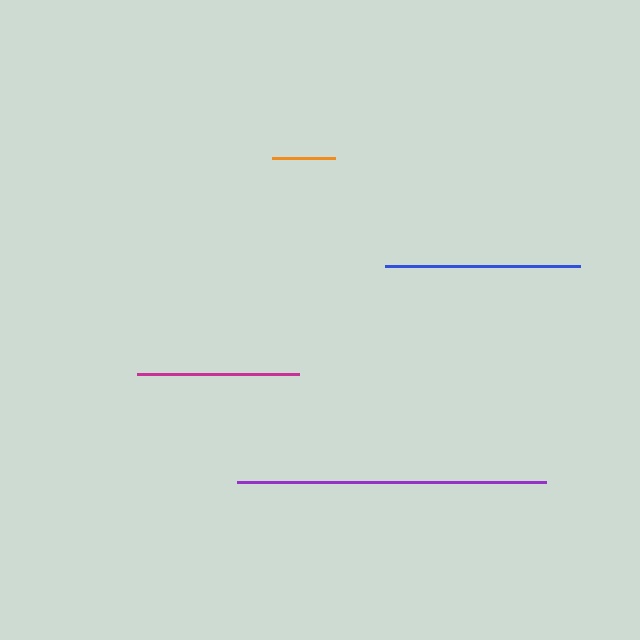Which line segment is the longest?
The purple line is the longest at approximately 308 pixels.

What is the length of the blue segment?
The blue segment is approximately 195 pixels long.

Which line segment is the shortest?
The orange line is the shortest at approximately 63 pixels.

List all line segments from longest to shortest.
From longest to shortest: purple, blue, magenta, orange.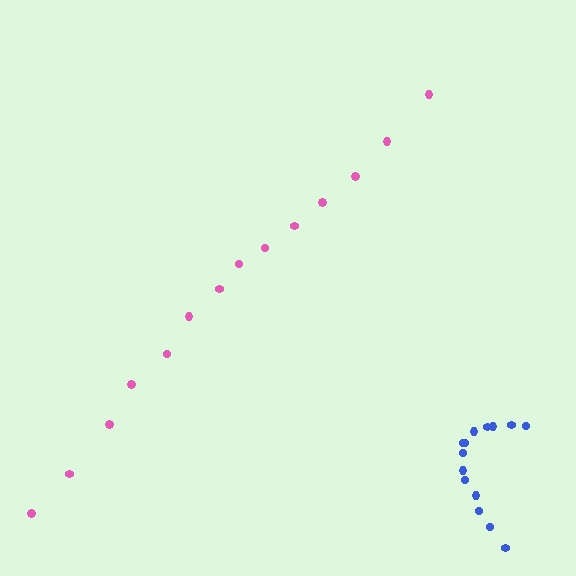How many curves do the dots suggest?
There are 2 distinct paths.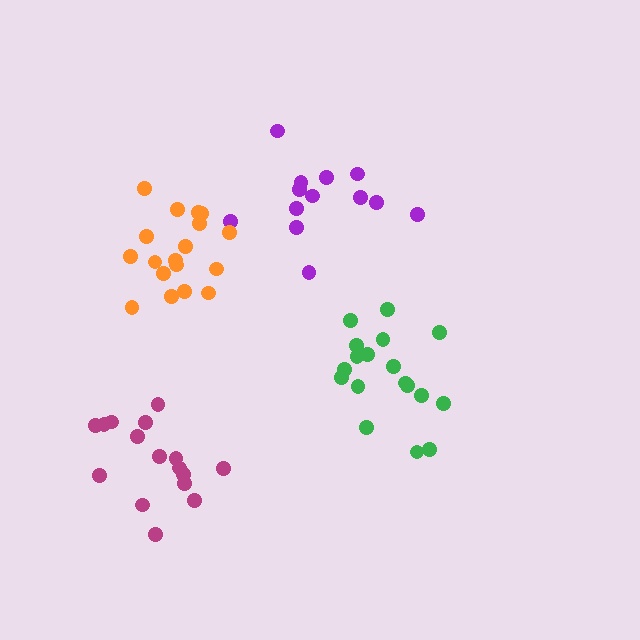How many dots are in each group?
Group 1: 18 dots, Group 2: 13 dots, Group 3: 16 dots, Group 4: 18 dots (65 total).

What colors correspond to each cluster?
The clusters are colored: green, purple, magenta, orange.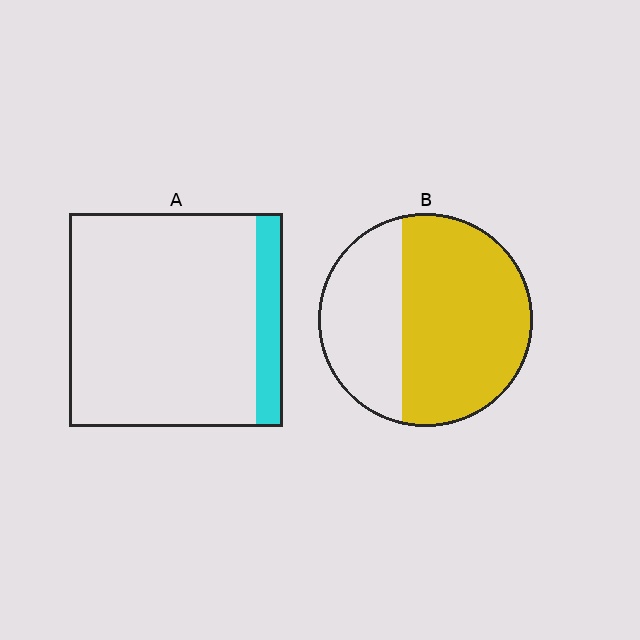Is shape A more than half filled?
No.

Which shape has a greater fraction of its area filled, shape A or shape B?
Shape B.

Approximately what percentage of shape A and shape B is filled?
A is approximately 15% and B is approximately 65%.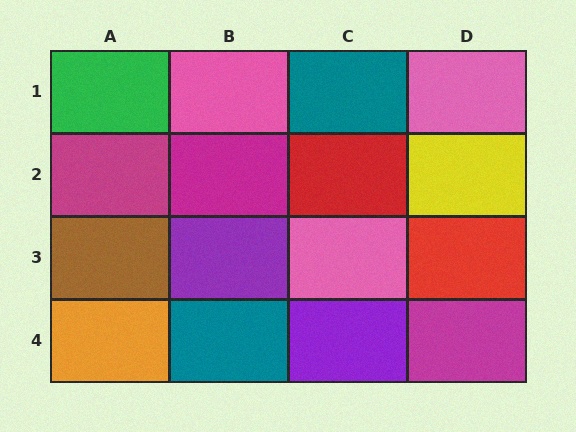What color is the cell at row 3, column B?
Purple.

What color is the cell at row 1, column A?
Green.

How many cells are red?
2 cells are red.